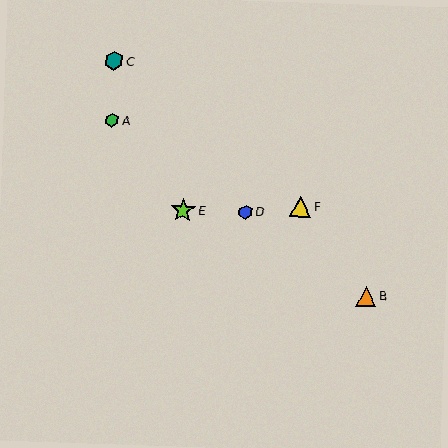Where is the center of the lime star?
The center of the lime star is at (183, 210).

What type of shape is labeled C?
Shape C is a teal hexagon.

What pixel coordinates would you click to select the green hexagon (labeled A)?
Click at (112, 120) to select the green hexagon A.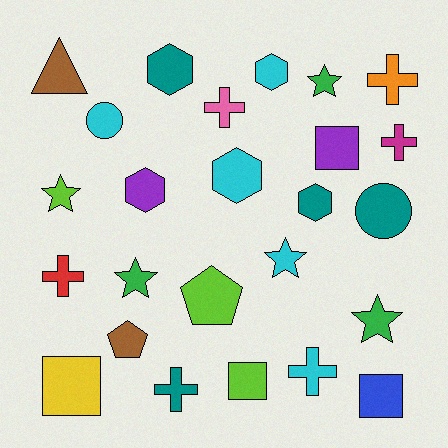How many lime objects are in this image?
There are 3 lime objects.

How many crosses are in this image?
There are 6 crosses.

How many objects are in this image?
There are 25 objects.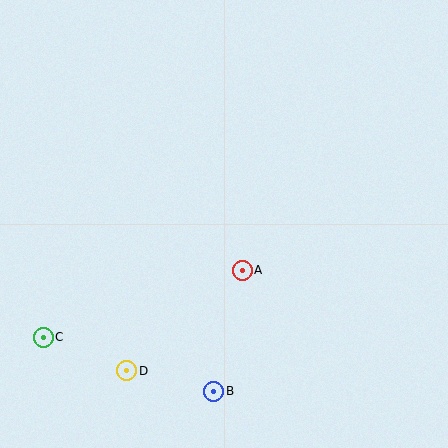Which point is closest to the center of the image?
Point A at (242, 270) is closest to the center.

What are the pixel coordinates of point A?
Point A is at (242, 270).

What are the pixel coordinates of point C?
Point C is at (43, 337).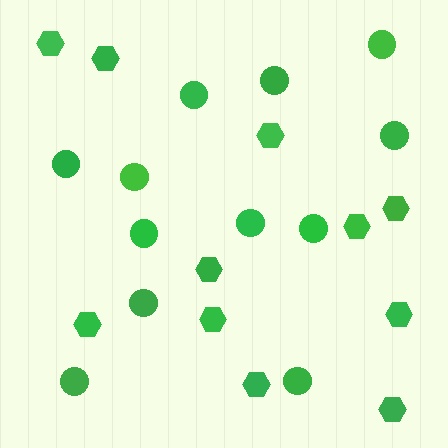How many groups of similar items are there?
There are 2 groups: one group of circles (12) and one group of hexagons (11).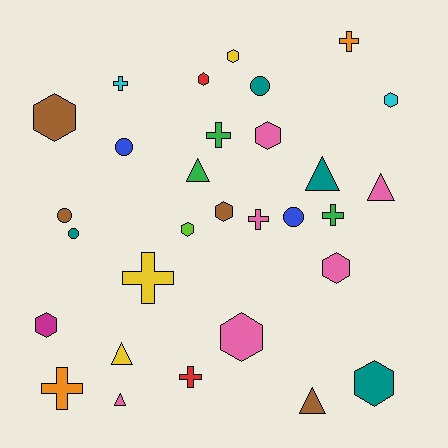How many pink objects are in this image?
There are 6 pink objects.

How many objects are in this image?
There are 30 objects.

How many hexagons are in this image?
There are 11 hexagons.